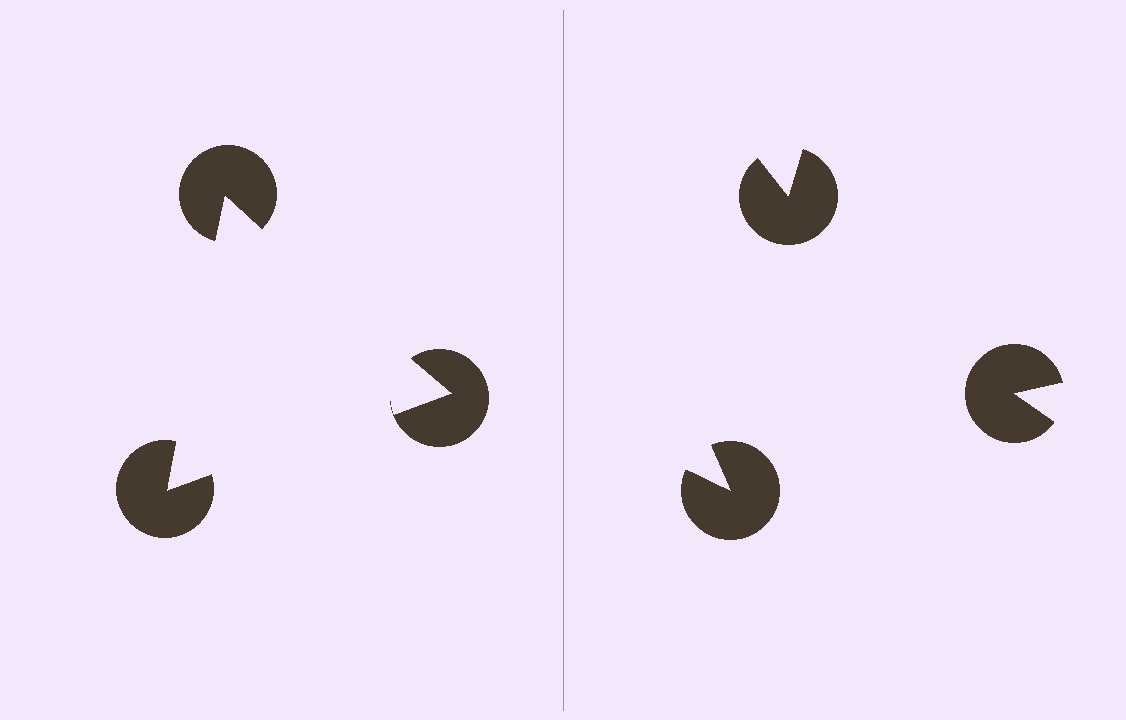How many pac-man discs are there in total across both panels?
6 — 3 on each side.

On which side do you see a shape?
An illusory triangle appears on the left side. On the right side the wedge cuts are rotated, so no coherent shape forms.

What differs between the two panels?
The pac-man discs are positioned identically on both sides; only the wedge orientations differ. On the left they align to a triangle; on the right they are misaligned.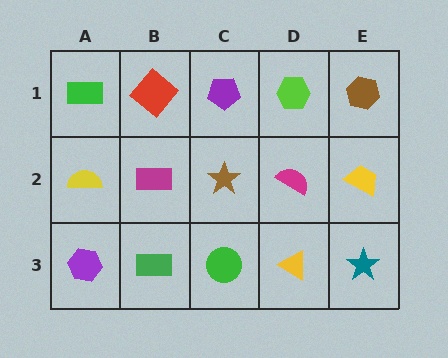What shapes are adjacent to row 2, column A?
A green rectangle (row 1, column A), a purple hexagon (row 3, column A), a magenta rectangle (row 2, column B).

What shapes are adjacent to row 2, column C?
A purple pentagon (row 1, column C), a green circle (row 3, column C), a magenta rectangle (row 2, column B), a magenta semicircle (row 2, column D).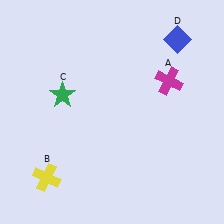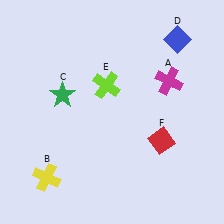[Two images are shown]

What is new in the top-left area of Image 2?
A lime cross (E) was added in the top-left area of Image 2.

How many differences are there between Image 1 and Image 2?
There are 2 differences between the two images.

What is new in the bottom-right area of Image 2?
A red diamond (F) was added in the bottom-right area of Image 2.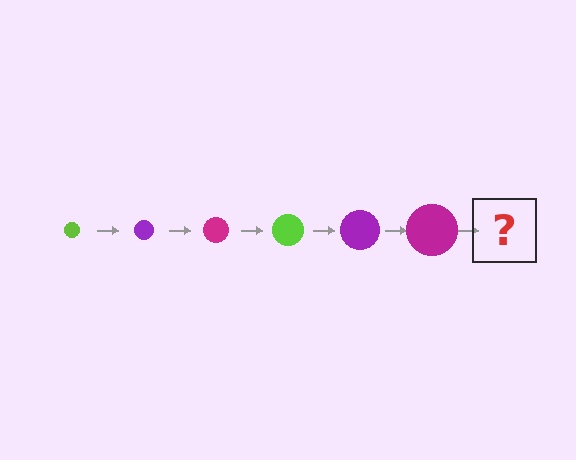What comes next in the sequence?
The next element should be a lime circle, larger than the previous one.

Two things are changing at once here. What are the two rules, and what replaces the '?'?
The two rules are that the circle grows larger each step and the color cycles through lime, purple, and magenta. The '?' should be a lime circle, larger than the previous one.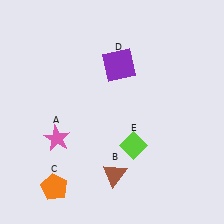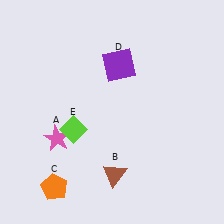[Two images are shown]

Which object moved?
The lime diamond (E) moved left.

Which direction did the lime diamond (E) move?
The lime diamond (E) moved left.